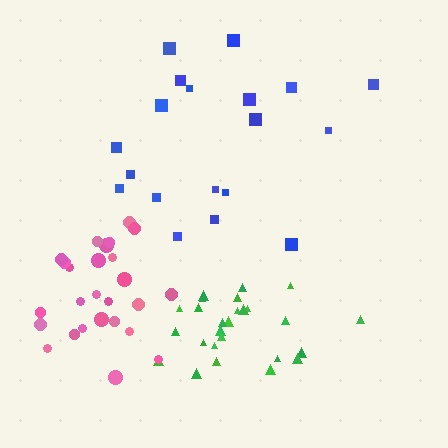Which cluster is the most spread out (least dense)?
Blue.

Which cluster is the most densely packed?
Green.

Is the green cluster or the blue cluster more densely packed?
Green.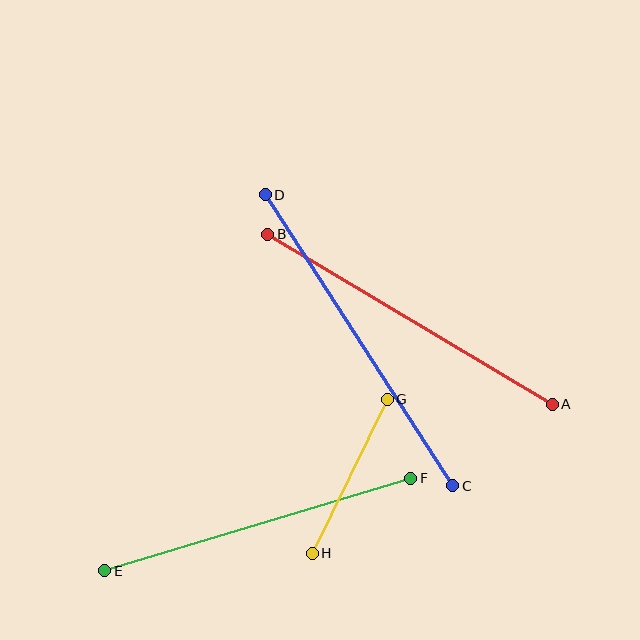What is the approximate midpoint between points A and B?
The midpoint is at approximately (410, 319) pixels.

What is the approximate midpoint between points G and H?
The midpoint is at approximately (350, 476) pixels.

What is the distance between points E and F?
The distance is approximately 320 pixels.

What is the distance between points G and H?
The distance is approximately 172 pixels.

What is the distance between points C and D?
The distance is approximately 346 pixels.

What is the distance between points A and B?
The distance is approximately 331 pixels.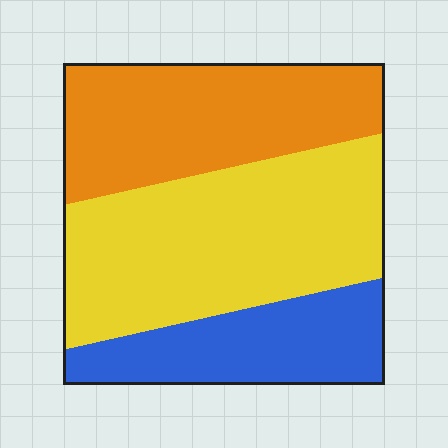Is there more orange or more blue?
Orange.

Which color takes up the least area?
Blue, at roughly 20%.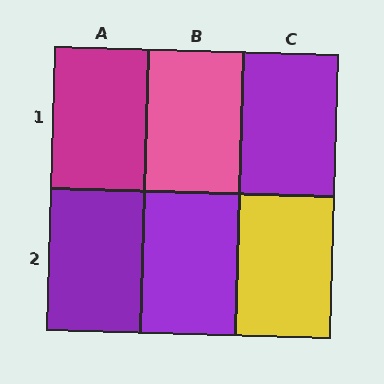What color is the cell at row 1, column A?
Magenta.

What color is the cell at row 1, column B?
Pink.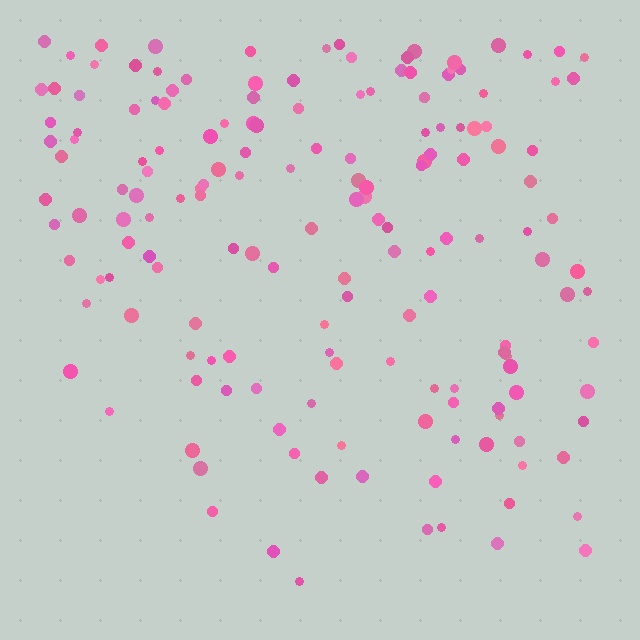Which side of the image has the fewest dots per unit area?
The bottom.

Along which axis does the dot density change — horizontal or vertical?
Vertical.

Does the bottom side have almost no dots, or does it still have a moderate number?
Still a moderate number, just noticeably fewer than the top.